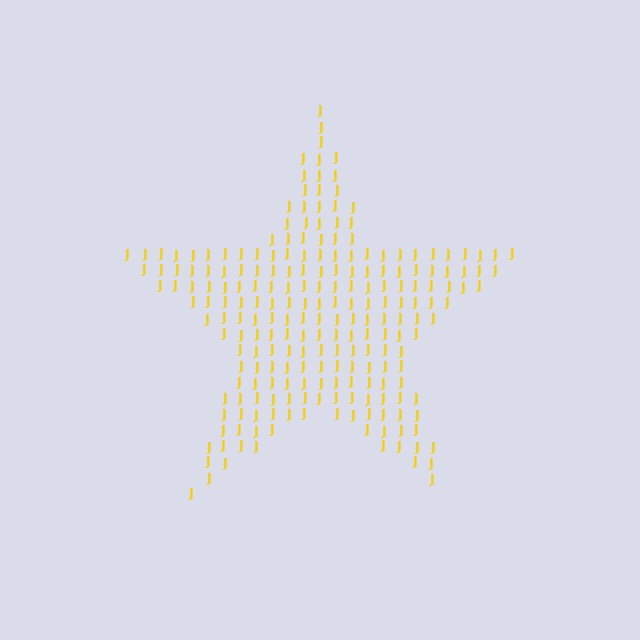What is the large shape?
The large shape is a star.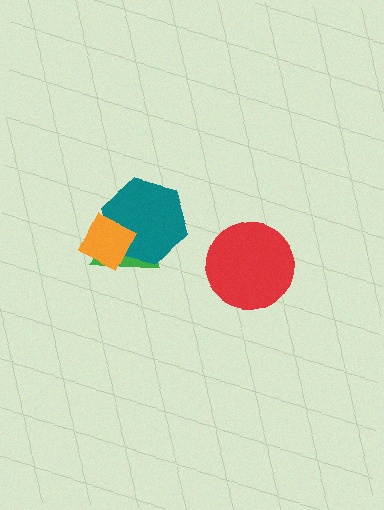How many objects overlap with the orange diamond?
2 objects overlap with the orange diamond.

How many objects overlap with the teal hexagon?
2 objects overlap with the teal hexagon.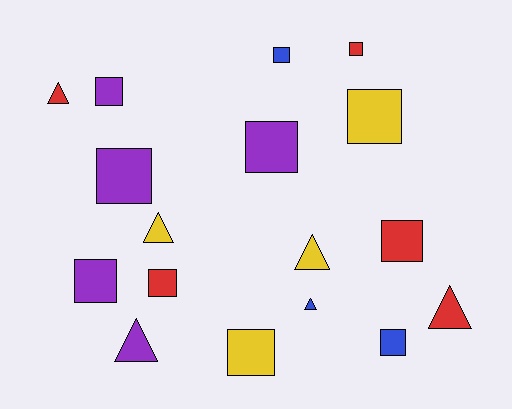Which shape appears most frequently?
Square, with 11 objects.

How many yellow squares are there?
There are 2 yellow squares.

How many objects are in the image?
There are 17 objects.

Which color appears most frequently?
Red, with 5 objects.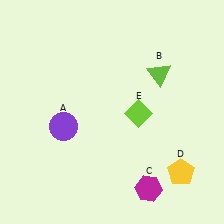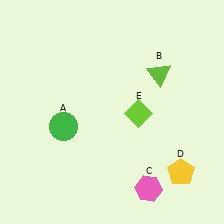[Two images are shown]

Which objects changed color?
A changed from purple to green. C changed from magenta to pink.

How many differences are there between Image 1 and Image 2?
There are 2 differences between the two images.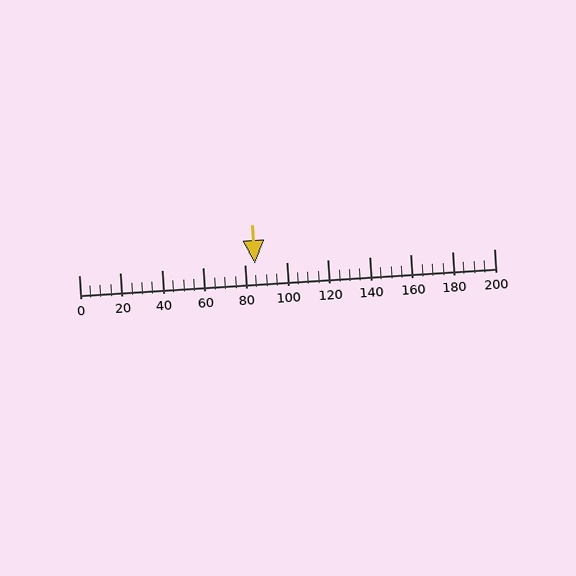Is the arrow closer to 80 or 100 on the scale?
The arrow is closer to 80.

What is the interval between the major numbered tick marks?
The major tick marks are spaced 20 units apart.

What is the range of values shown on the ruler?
The ruler shows values from 0 to 200.